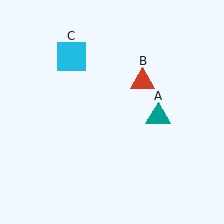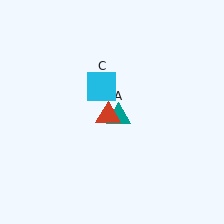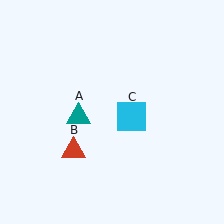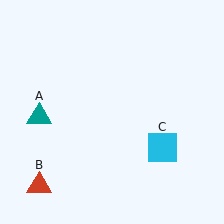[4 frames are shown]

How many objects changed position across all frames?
3 objects changed position: teal triangle (object A), red triangle (object B), cyan square (object C).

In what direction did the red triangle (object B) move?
The red triangle (object B) moved down and to the left.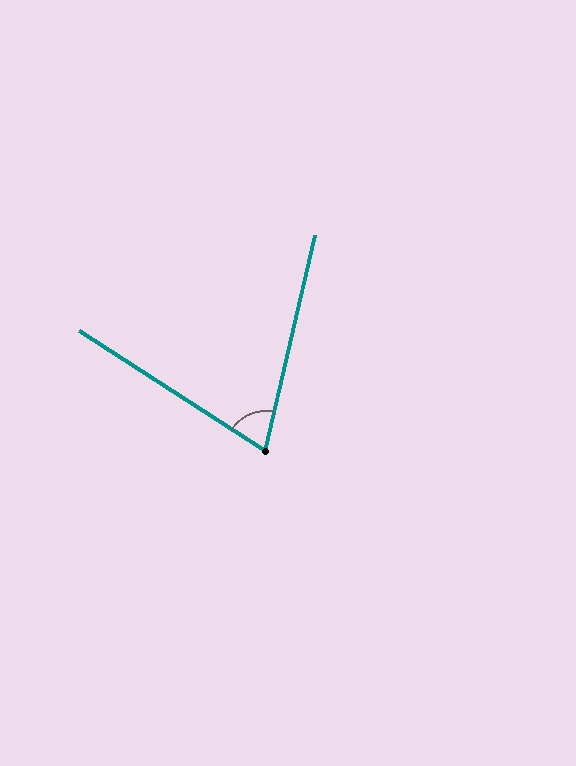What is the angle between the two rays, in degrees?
Approximately 70 degrees.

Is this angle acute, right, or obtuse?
It is acute.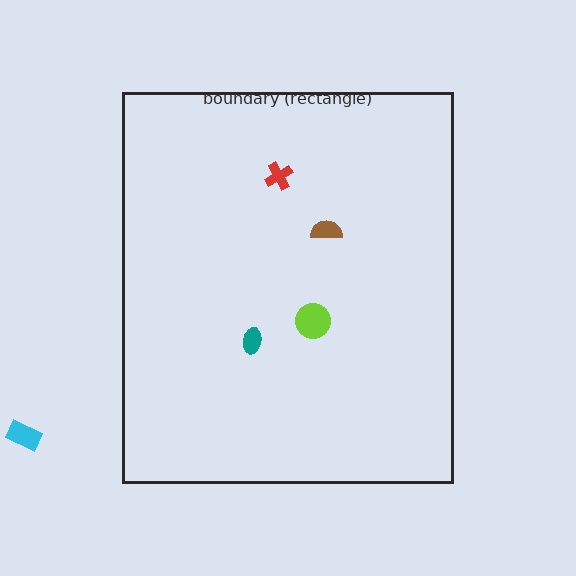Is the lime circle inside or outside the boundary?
Inside.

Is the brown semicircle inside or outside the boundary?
Inside.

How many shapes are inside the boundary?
4 inside, 1 outside.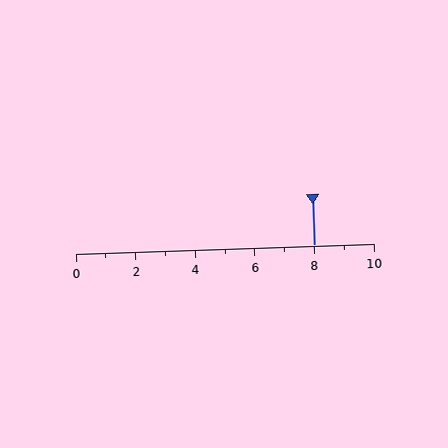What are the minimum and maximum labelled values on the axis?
The axis runs from 0 to 10.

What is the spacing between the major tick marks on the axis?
The major ticks are spaced 2 apart.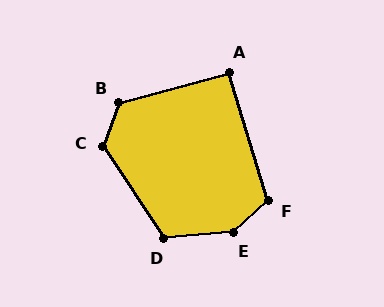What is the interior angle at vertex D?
Approximately 119 degrees (obtuse).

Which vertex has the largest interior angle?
E, at approximately 141 degrees.